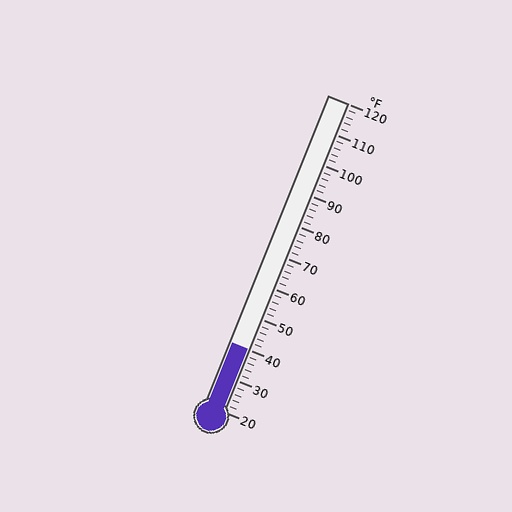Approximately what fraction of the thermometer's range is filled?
The thermometer is filled to approximately 20% of its range.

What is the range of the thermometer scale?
The thermometer scale ranges from 20°F to 120°F.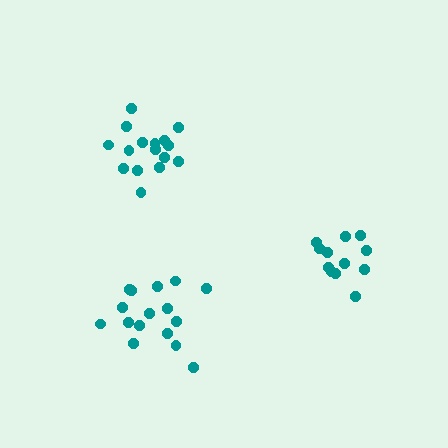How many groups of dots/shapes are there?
There are 3 groups.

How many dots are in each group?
Group 1: 16 dots, Group 2: 16 dots, Group 3: 12 dots (44 total).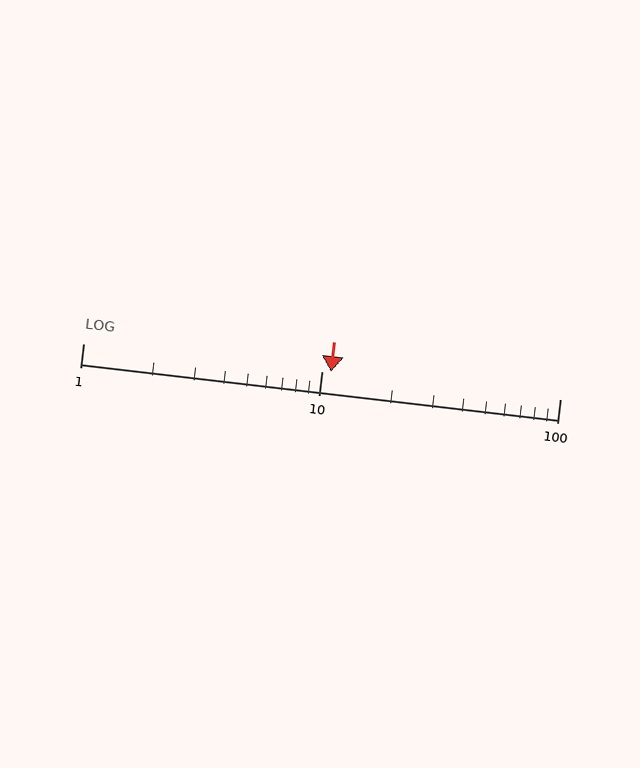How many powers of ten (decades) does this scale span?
The scale spans 2 decades, from 1 to 100.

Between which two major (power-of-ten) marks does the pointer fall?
The pointer is between 10 and 100.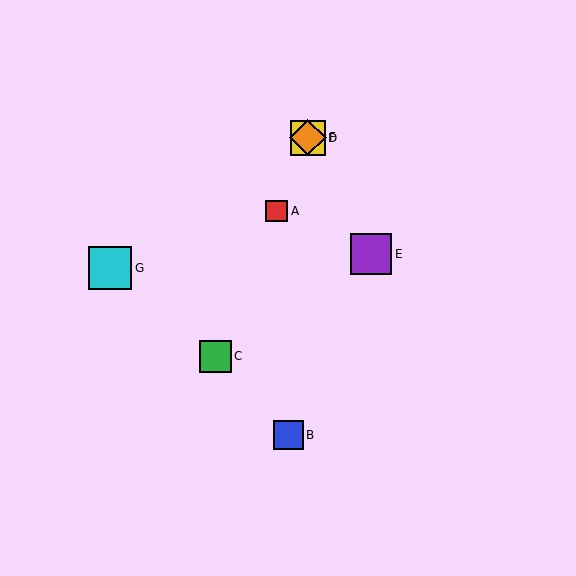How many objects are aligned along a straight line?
4 objects (A, C, D, F) are aligned along a straight line.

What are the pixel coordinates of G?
Object G is at (110, 268).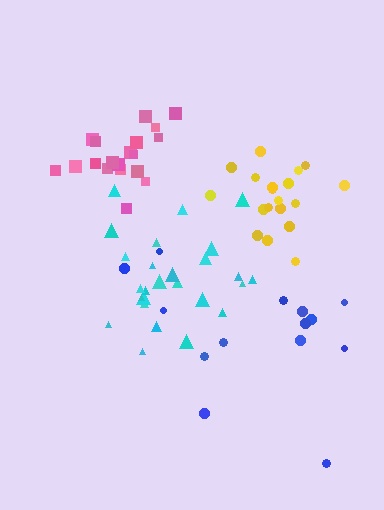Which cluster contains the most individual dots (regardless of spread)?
Cyan (26).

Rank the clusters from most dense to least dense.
pink, cyan, yellow, blue.